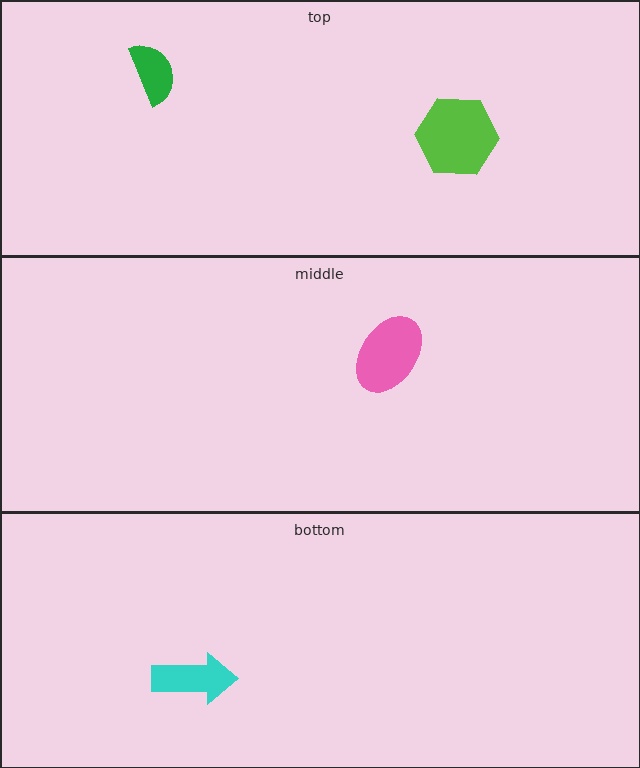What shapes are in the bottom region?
The cyan arrow.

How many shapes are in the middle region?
1.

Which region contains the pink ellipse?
The middle region.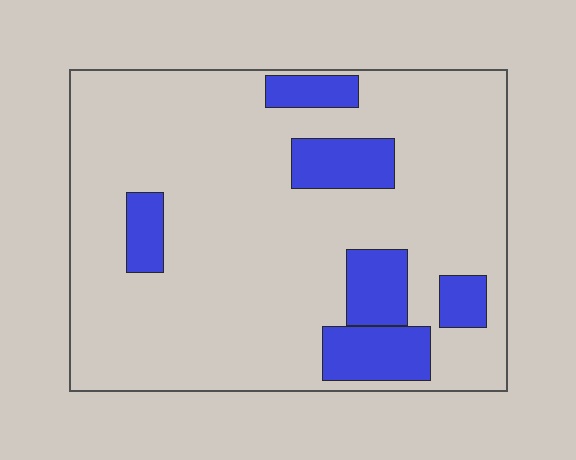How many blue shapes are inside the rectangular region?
6.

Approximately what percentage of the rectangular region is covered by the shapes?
Approximately 15%.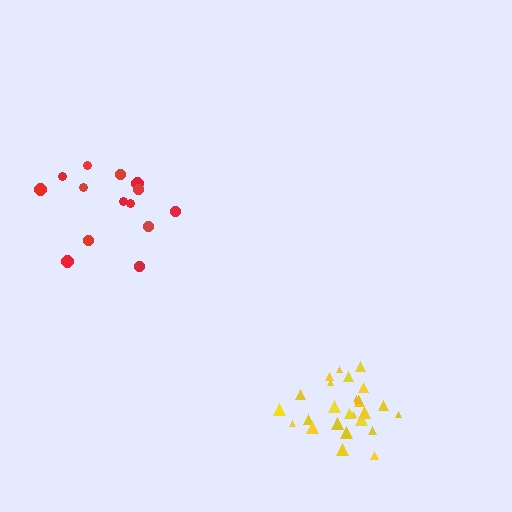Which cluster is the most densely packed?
Yellow.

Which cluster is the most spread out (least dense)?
Red.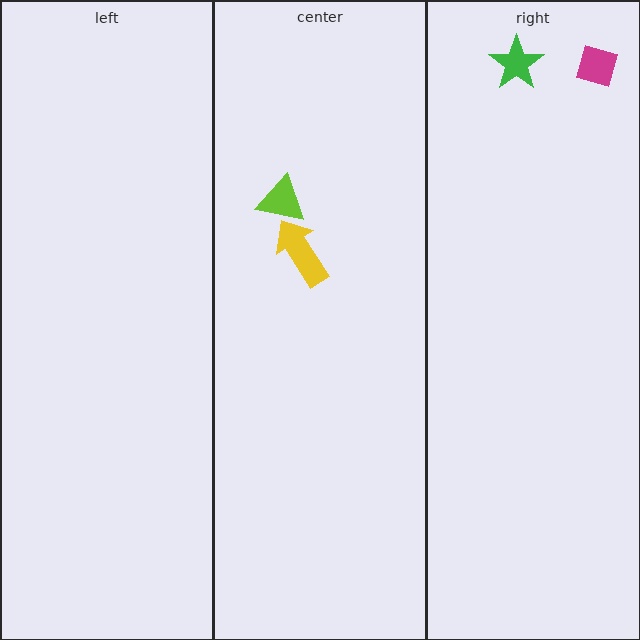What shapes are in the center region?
The lime triangle, the yellow arrow.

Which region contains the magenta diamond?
The right region.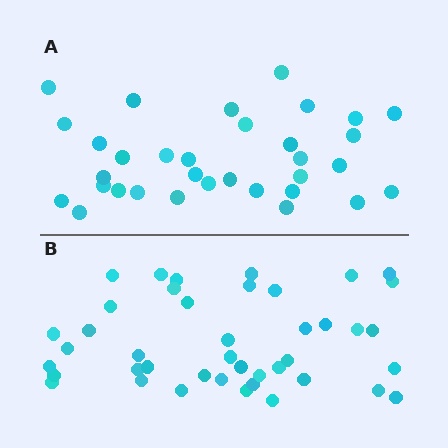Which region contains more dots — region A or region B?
Region B (the bottom region) has more dots.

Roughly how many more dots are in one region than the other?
Region B has roughly 8 or so more dots than region A.